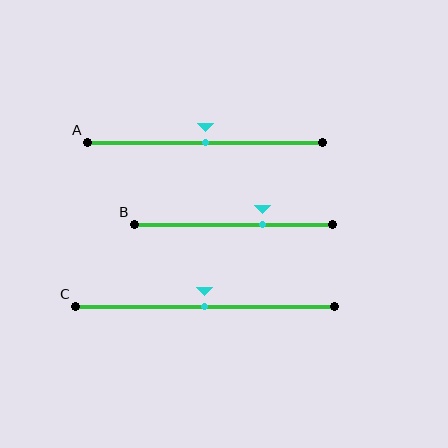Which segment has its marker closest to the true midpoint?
Segment A has its marker closest to the true midpoint.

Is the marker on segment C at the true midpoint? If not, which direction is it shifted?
Yes, the marker on segment C is at the true midpoint.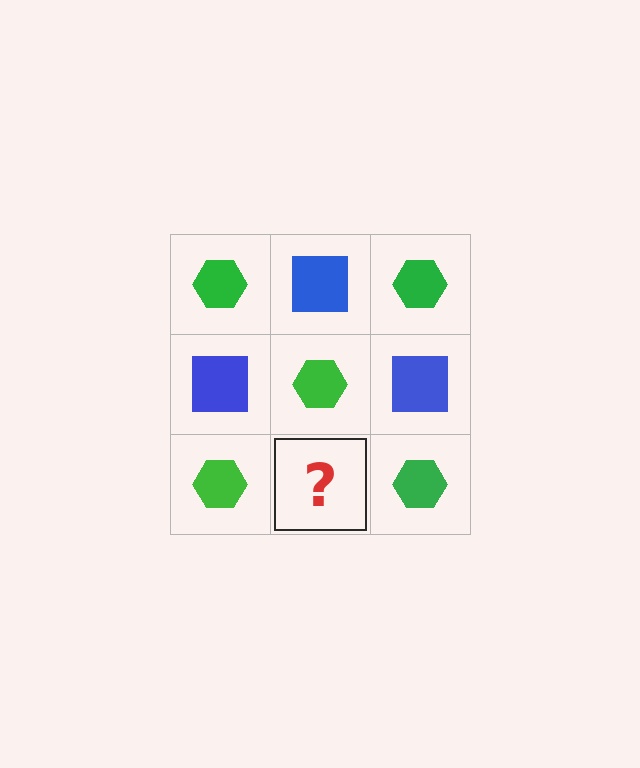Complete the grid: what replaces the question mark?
The question mark should be replaced with a blue square.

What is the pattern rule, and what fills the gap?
The rule is that it alternates green hexagon and blue square in a checkerboard pattern. The gap should be filled with a blue square.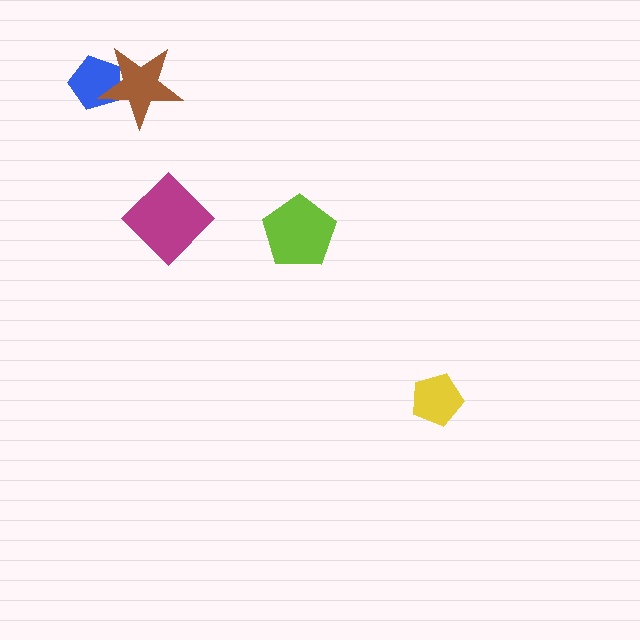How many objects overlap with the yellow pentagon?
0 objects overlap with the yellow pentagon.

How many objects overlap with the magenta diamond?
0 objects overlap with the magenta diamond.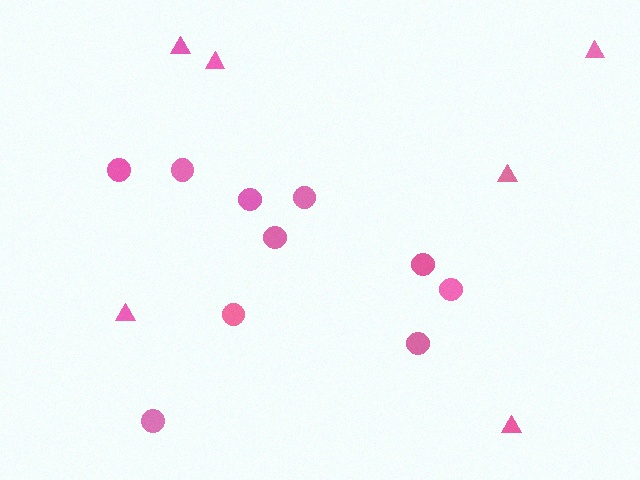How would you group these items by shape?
There are 2 groups: one group of circles (10) and one group of triangles (6).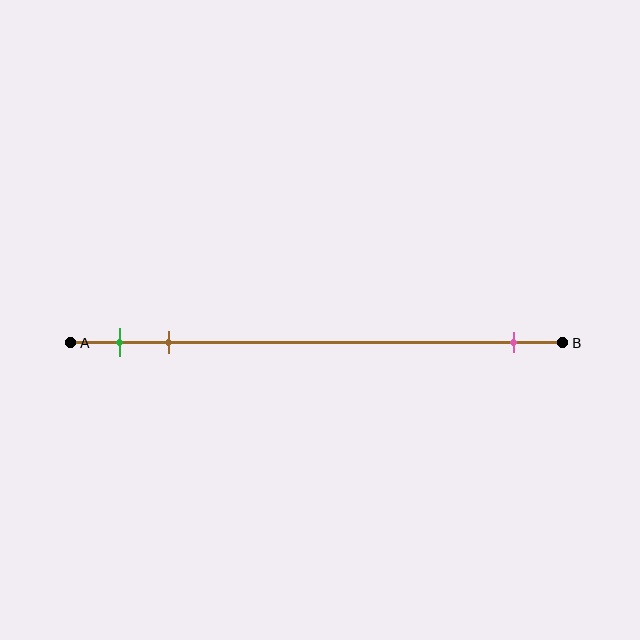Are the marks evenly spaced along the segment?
No, the marks are not evenly spaced.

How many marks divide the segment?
There are 3 marks dividing the segment.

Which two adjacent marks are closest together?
The green and brown marks are the closest adjacent pair.